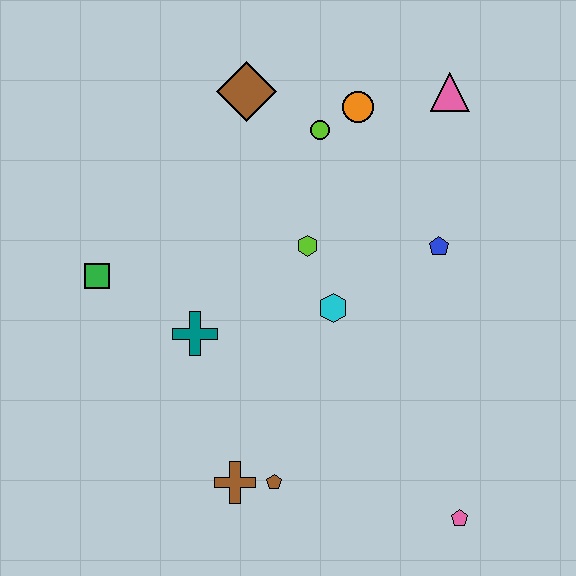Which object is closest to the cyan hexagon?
The lime hexagon is closest to the cyan hexagon.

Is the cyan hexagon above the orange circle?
No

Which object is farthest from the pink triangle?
The brown cross is farthest from the pink triangle.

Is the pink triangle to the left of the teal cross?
No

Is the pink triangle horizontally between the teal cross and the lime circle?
No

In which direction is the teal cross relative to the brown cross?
The teal cross is above the brown cross.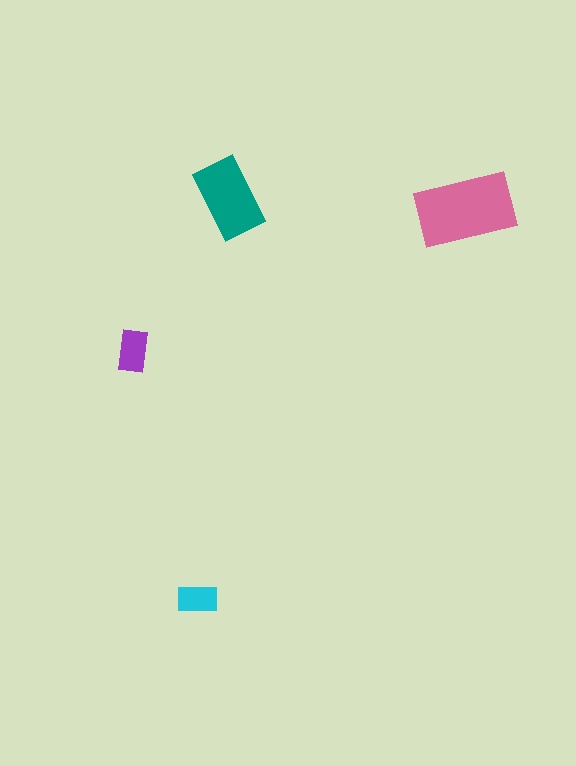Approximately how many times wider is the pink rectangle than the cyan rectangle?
About 2.5 times wider.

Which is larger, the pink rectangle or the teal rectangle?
The pink one.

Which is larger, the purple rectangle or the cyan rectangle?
The purple one.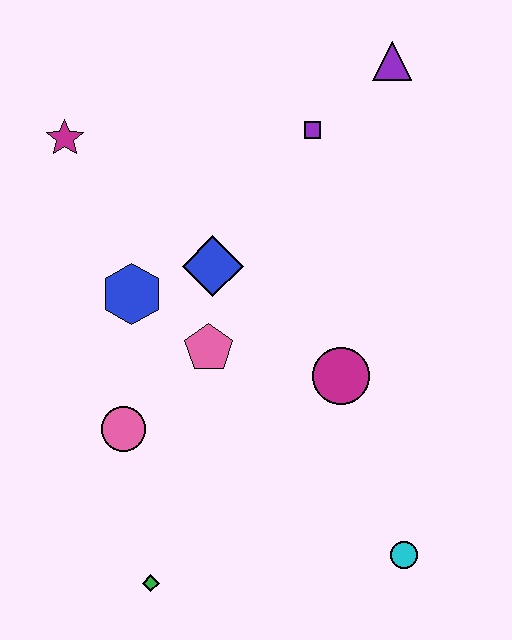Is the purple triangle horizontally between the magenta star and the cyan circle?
Yes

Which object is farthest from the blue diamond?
The cyan circle is farthest from the blue diamond.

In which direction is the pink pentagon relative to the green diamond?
The pink pentagon is above the green diamond.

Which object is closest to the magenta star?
The blue hexagon is closest to the magenta star.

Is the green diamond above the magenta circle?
No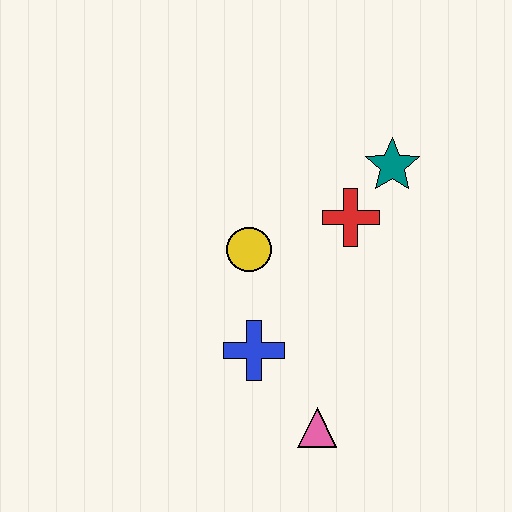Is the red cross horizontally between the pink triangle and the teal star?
Yes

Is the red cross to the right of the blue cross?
Yes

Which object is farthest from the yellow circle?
The pink triangle is farthest from the yellow circle.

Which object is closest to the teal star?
The red cross is closest to the teal star.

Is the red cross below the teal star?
Yes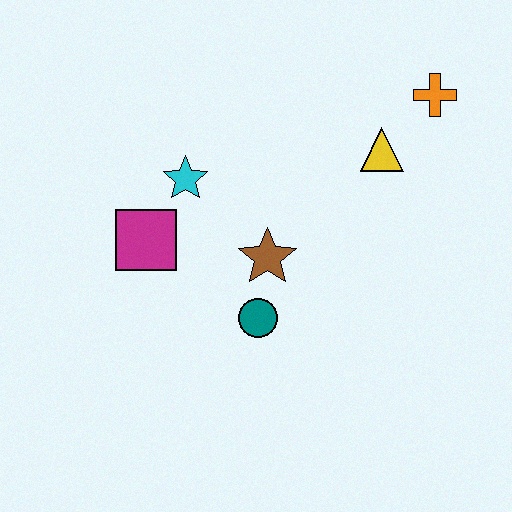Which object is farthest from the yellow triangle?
The magenta square is farthest from the yellow triangle.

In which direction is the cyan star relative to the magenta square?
The cyan star is above the magenta square.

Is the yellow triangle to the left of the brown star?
No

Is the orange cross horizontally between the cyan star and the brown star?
No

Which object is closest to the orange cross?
The yellow triangle is closest to the orange cross.